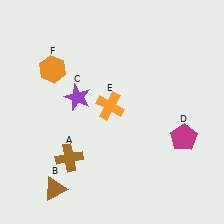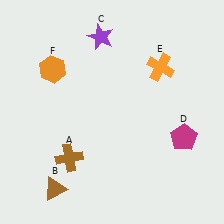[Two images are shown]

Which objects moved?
The objects that moved are: the purple star (C), the orange cross (E).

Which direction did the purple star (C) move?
The purple star (C) moved up.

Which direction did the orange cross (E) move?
The orange cross (E) moved right.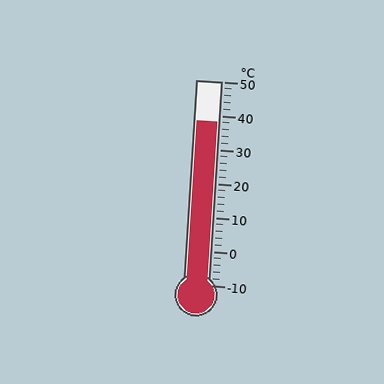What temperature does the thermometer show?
The thermometer shows approximately 38°C.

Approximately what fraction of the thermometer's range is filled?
The thermometer is filled to approximately 80% of its range.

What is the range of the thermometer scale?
The thermometer scale ranges from -10°C to 50°C.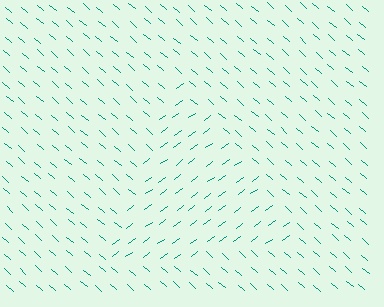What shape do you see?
I see a triangle.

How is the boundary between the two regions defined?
The boundary is defined purely by a change in line orientation (approximately 77 degrees difference). All lines are the same color and thickness.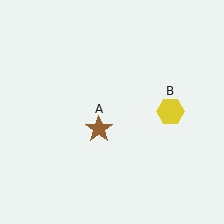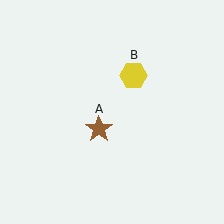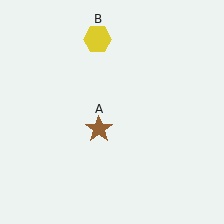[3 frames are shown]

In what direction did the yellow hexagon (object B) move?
The yellow hexagon (object B) moved up and to the left.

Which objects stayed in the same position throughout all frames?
Brown star (object A) remained stationary.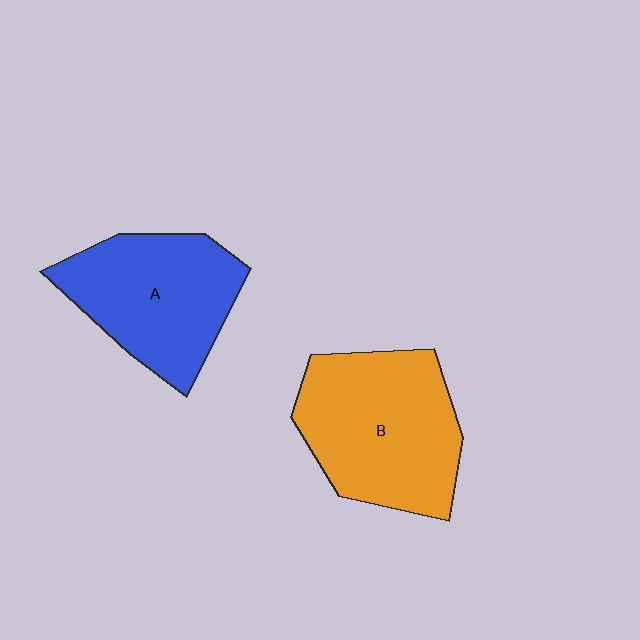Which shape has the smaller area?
Shape A (blue).